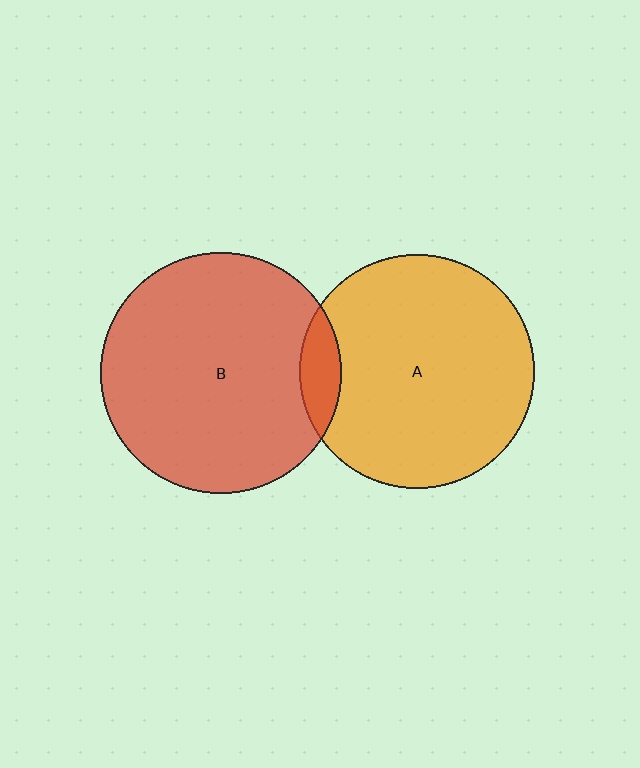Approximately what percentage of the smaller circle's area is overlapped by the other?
Approximately 10%.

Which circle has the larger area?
Circle B (red).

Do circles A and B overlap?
Yes.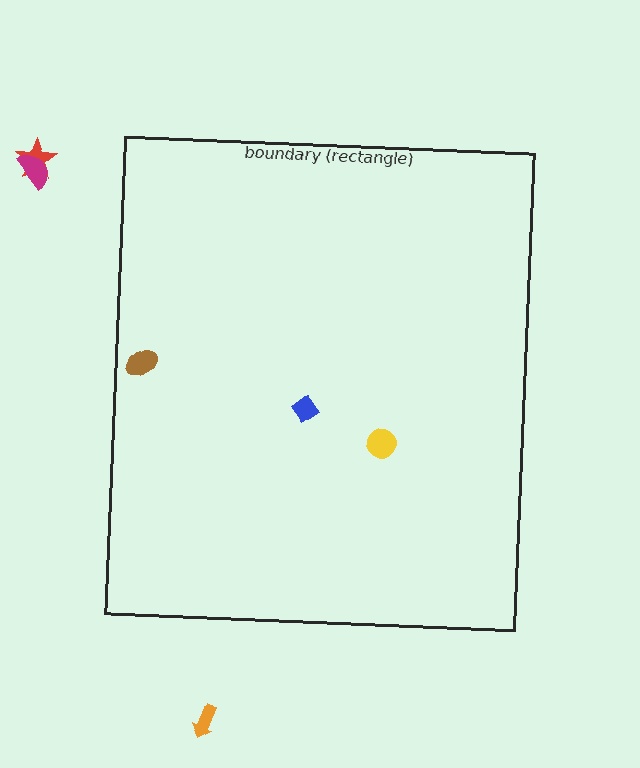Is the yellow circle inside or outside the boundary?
Inside.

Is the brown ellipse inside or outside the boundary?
Inside.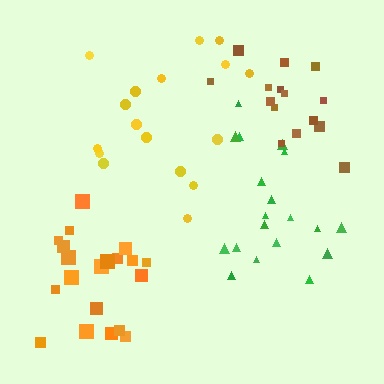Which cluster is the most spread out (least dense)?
Yellow.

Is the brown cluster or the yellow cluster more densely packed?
Brown.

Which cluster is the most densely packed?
Orange.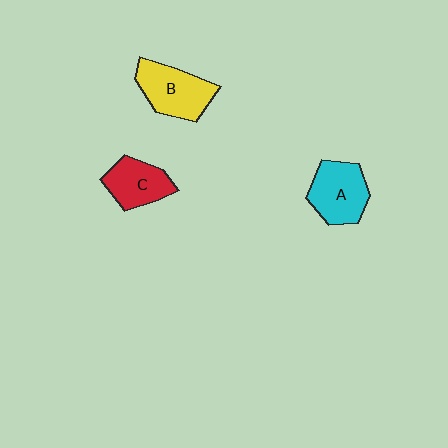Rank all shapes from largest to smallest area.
From largest to smallest: B (yellow), A (cyan), C (red).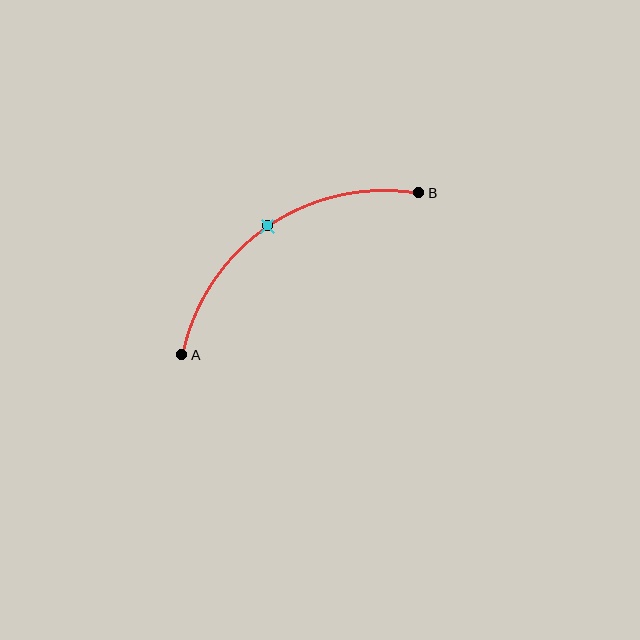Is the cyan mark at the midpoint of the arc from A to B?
Yes. The cyan mark lies on the arc at equal arc-length from both A and B — it is the arc midpoint.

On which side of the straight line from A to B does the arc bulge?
The arc bulges above and to the left of the straight line connecting A and B.